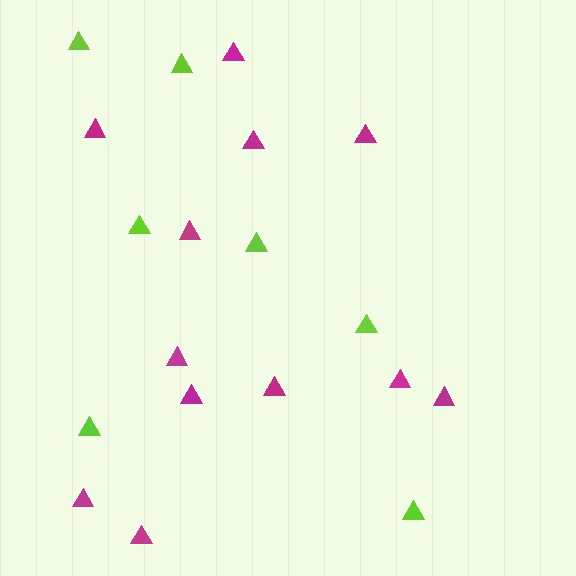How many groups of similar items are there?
There are 2 groups: one group of lime triangles (7) and one group of magenta triangles (12).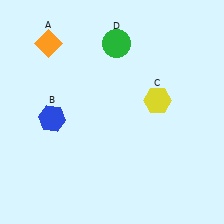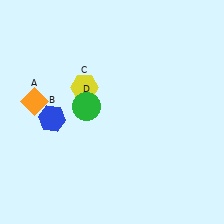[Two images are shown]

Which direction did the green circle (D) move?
The green circle (D) moved down.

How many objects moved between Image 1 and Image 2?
3 objects moved between the two images.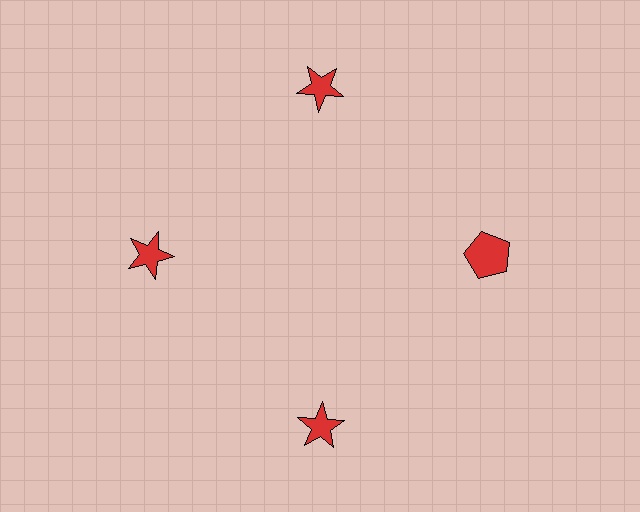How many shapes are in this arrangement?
There are 4 shapes arranged in a ring pattern.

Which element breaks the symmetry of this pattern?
The red pentagon at roughly the 3 o'clock position breaks the symmetry. All other shapes are red stars.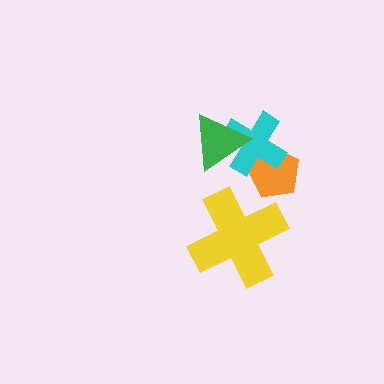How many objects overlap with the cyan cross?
2 objects overlap with the cyan cross.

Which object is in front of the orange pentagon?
The cyan cross is in front of the orange pentagon.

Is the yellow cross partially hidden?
No, no other shape covers it.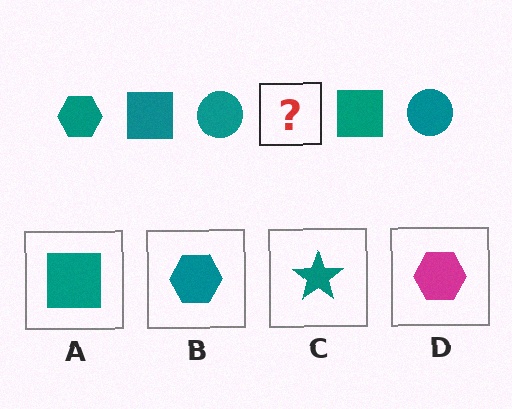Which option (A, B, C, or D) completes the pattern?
B.